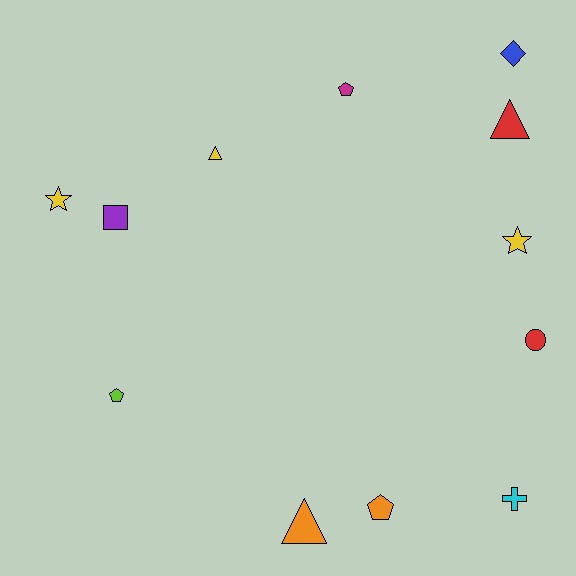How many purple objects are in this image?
There is 1 purple object.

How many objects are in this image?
There are 12 objects.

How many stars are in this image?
There are 2 stars.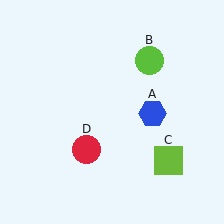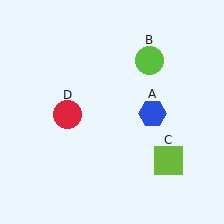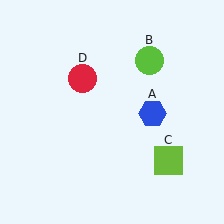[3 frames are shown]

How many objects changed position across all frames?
1 object changed position: red circle (object D).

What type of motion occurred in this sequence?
The red circle (object D) rotated clockwise around the center of the scene.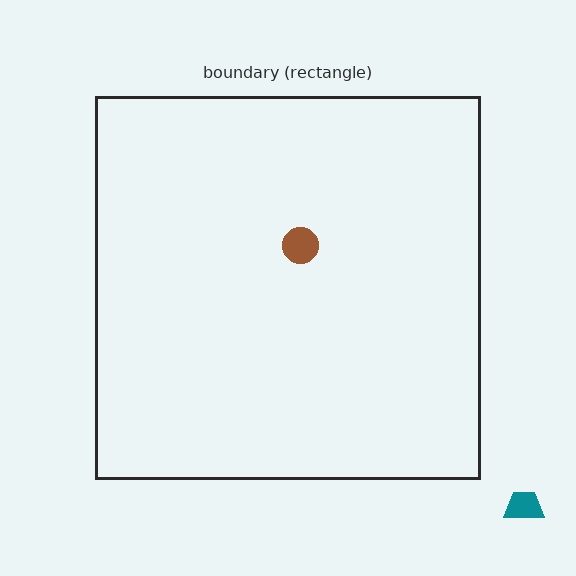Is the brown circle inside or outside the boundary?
Inside.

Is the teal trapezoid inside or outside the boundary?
Outside.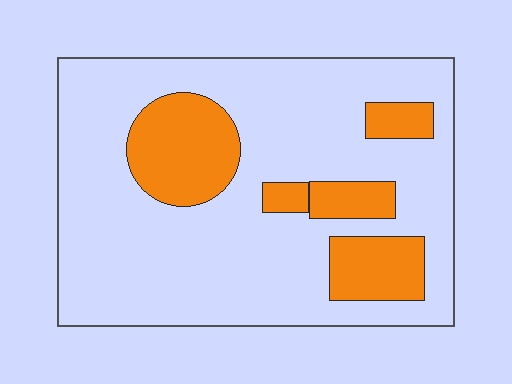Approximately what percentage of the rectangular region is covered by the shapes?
Approximately 20%.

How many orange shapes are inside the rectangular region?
5.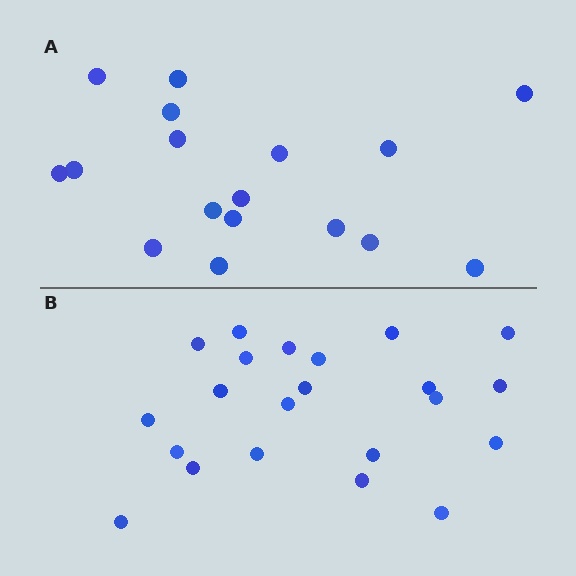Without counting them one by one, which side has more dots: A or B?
Region B (the bottom region) has more dots.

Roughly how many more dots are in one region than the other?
Region B has about 5 more dots than region A.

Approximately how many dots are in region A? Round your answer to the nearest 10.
About 20 dots. (The exact count is 17, which rounds to 20.)